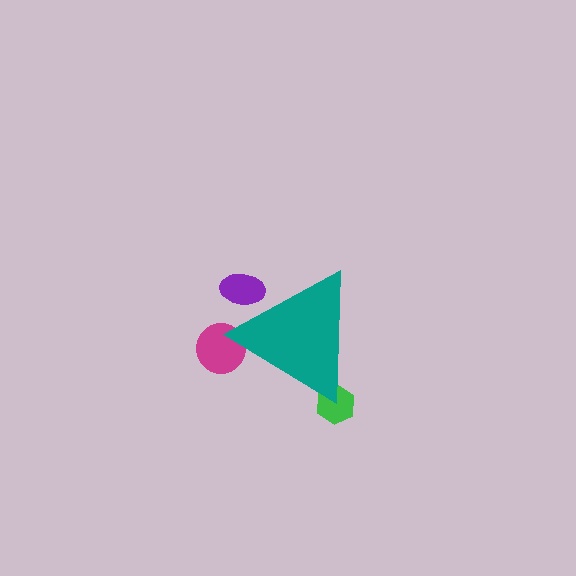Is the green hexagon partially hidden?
Yes, the green hexagon is partially hidden behind the teal triangle.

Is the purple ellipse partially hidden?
Yes, the purple ellipse is partially hidden behind the teal triangle.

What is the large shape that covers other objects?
A teal triangle.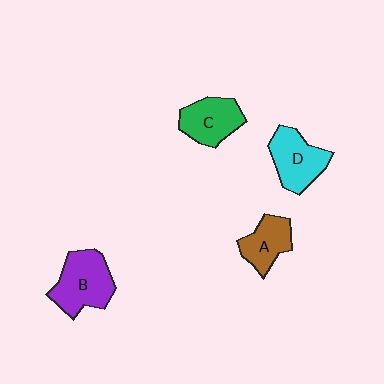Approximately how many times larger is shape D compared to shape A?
Approximately 1.3 times.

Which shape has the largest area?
Shape B (purple).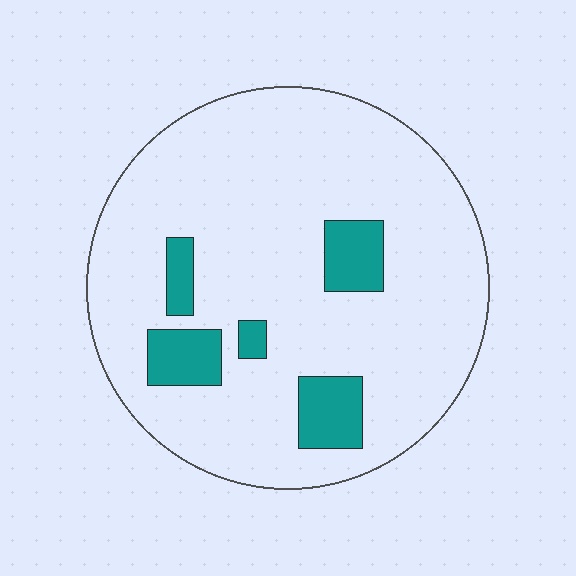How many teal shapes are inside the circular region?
5.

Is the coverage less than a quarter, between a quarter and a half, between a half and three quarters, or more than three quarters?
Less than a quarter.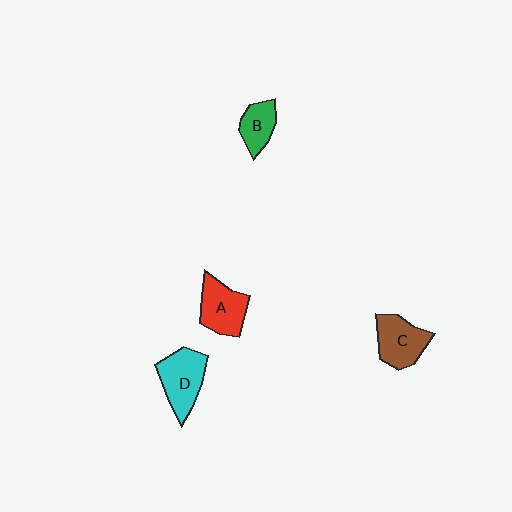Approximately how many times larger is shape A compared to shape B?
Approximately 1.5 times.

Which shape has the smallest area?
Shape B (green).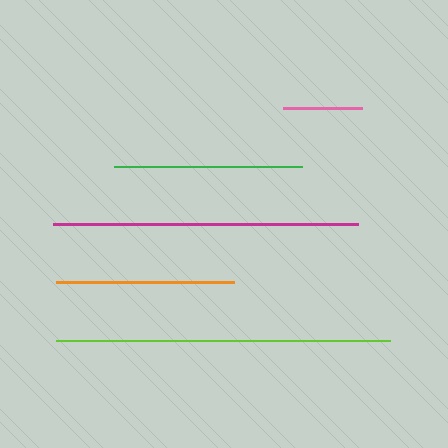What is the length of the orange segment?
The orange segment is approximately 178 pixels long.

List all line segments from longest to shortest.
From longest to shortest: lime, magenta, green, orange, pink.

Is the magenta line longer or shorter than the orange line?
The magenta line is longer than the orange line.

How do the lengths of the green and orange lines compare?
The green and orange lines are approximately the same length.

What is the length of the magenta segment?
The magenta segment is approximately 305 pixels long.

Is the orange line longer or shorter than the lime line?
The lime line is longer than the orange line.